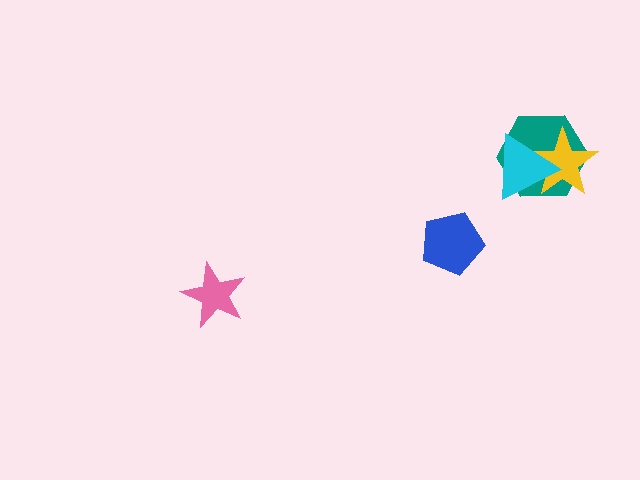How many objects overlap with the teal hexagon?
2 objects overlap with the teal hexagon.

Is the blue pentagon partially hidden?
No, no other shape covers it.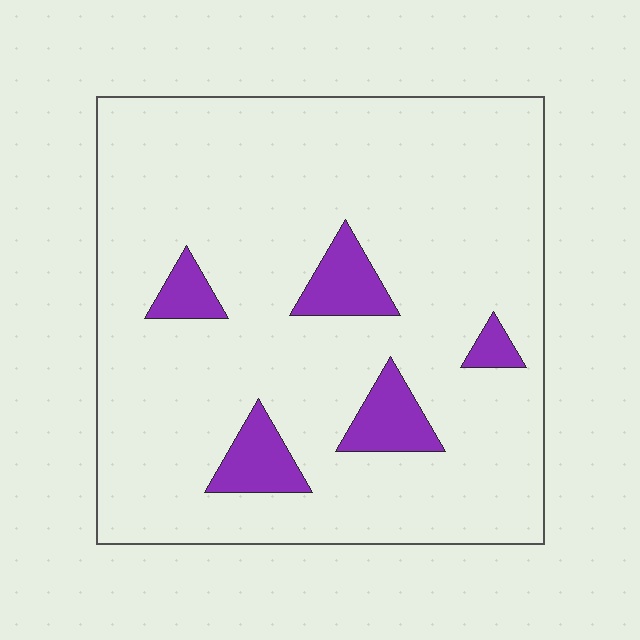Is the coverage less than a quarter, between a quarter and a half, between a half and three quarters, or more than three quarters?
Less than a quarter.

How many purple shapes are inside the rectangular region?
5.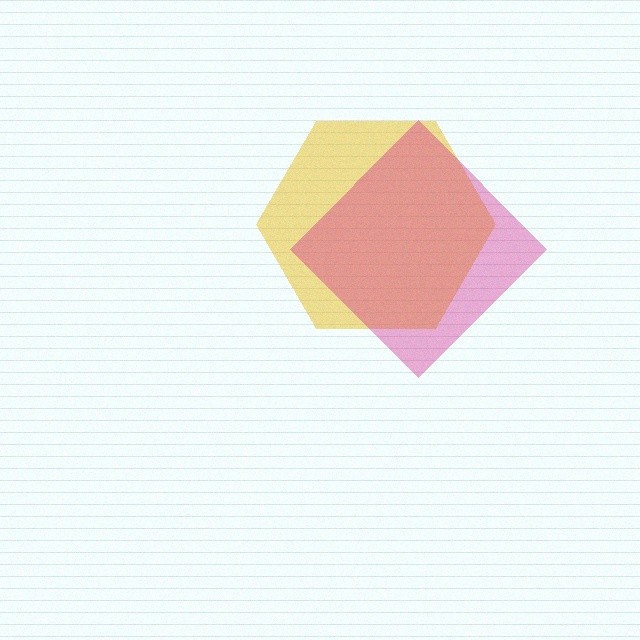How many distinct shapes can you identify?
There are 2 distinct shapes: a yellow hexagon, a magenta diamond.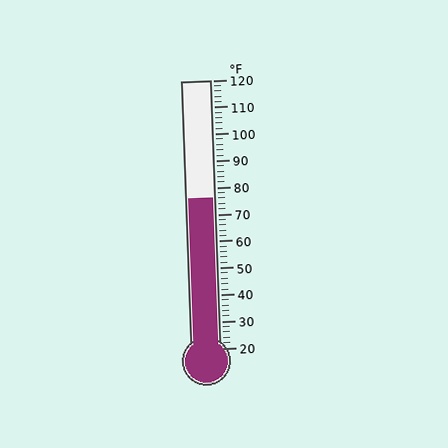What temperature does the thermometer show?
The thermometer shows approximately 76°F.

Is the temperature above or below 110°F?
The temperature is below 110°F.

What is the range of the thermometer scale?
The thermometer scale ranges from 20°F to 120°F.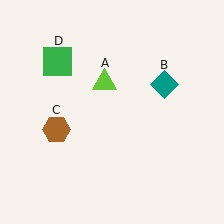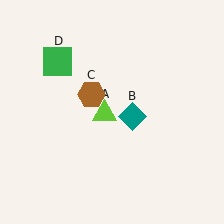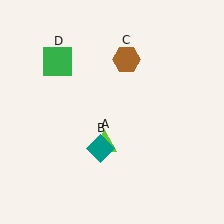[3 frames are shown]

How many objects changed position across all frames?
3 objects changed position: lime triangle (object A), teal diamond (object B), brown hexagon (object C).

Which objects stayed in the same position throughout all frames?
Green square (object D) remained stationary.